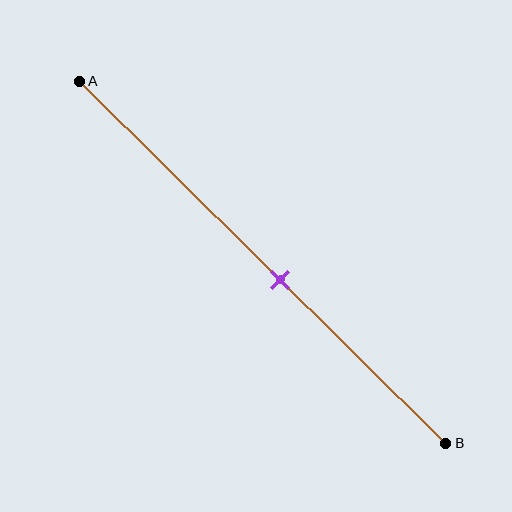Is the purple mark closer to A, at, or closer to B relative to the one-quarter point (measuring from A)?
The purple mark is closer to point B than the one-quarter point of segment AB.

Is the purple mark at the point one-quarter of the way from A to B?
No, the mark is at about 55% from A, not at the 25% one-quarter point.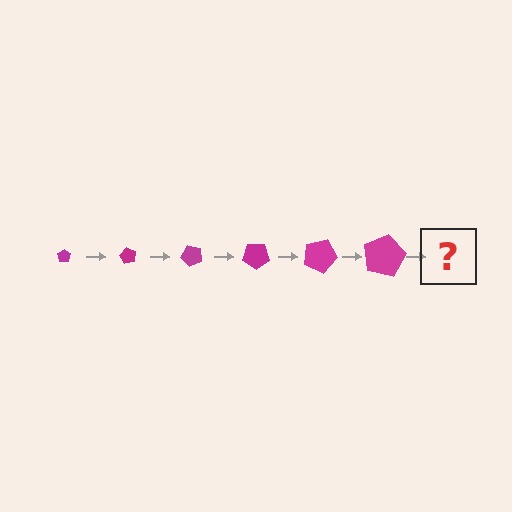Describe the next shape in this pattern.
It should be a pentagon, larger than the previous one and rotated 360 degrees from the start.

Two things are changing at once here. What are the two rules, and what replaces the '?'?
The two rules are that the pentagon grows larger each step and it rotates 60 degrees each step. The '?' should be a pentagon, larger than the previous one and rotated 360 degrees from the start.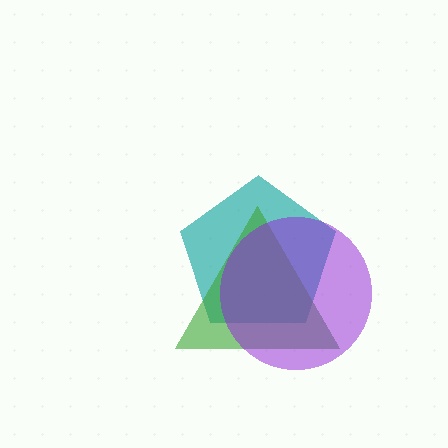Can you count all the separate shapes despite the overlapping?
Yes, there are 3 separate shapes.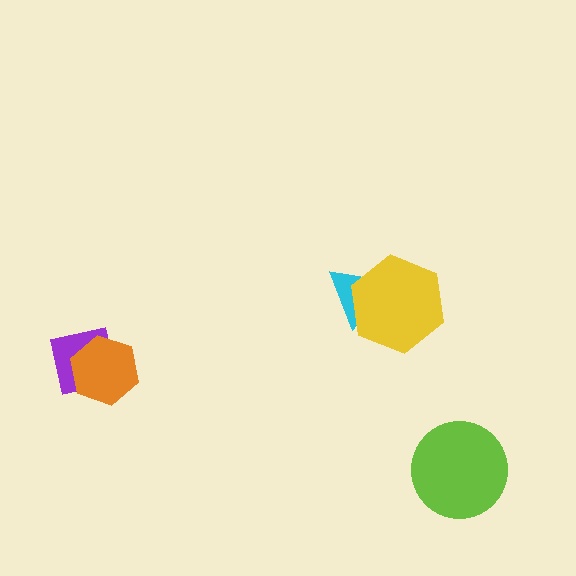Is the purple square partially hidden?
Yes, it is partially covered by another shape.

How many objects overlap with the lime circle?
0 objects overlap with the lime circle.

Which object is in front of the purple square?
The orange hexagon is in front of the purple square.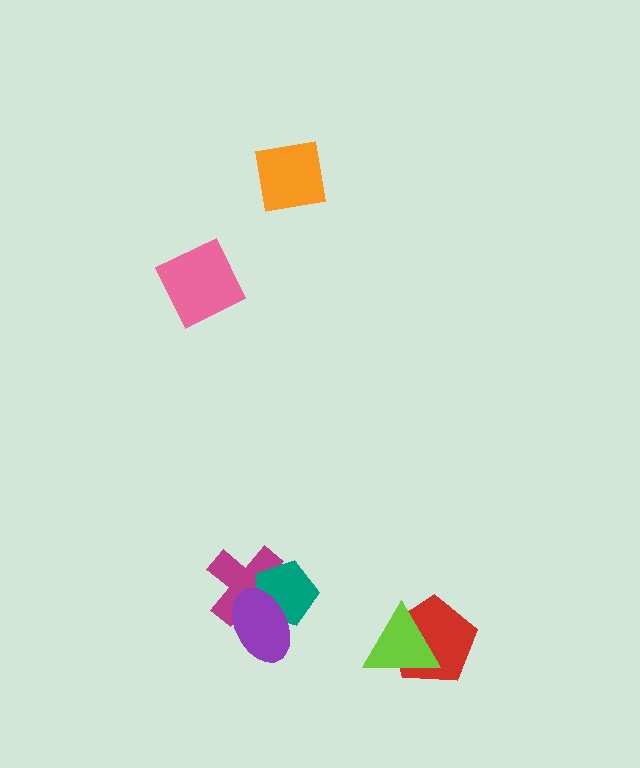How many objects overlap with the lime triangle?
1 object overlaps with the lime triangle.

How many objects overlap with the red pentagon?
1 object overlaps with the red pentagon.